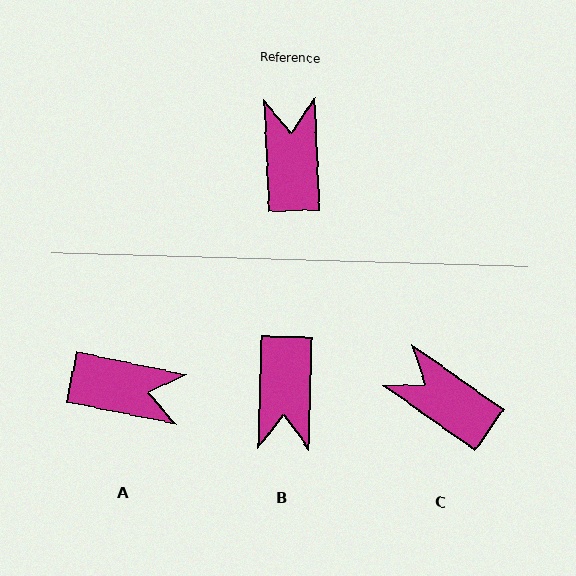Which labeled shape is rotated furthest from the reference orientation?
B, about 176 degrees away.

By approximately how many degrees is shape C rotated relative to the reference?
Approximately 52 degrees counter-clockwise.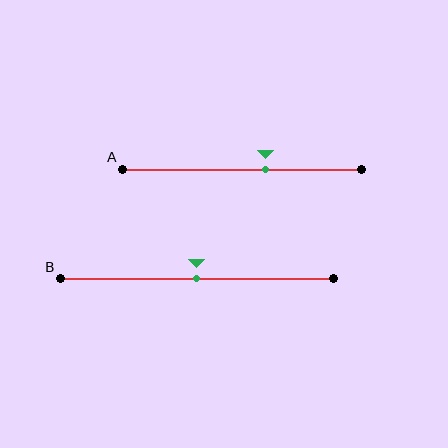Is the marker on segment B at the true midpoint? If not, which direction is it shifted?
Yes, the marker on segment B is at the true midpoint.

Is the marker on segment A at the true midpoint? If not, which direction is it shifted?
No, the marker on segment A is shifted to the right by about 10% of the segment length.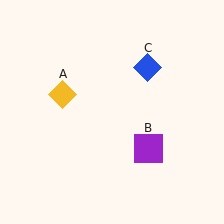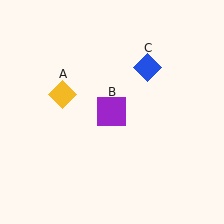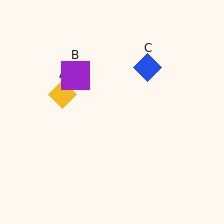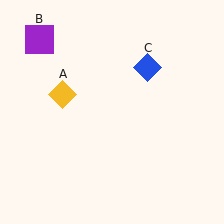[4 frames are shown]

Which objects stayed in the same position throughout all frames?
Yellow diamond (object A) and blue diamond (object C) remained stationary.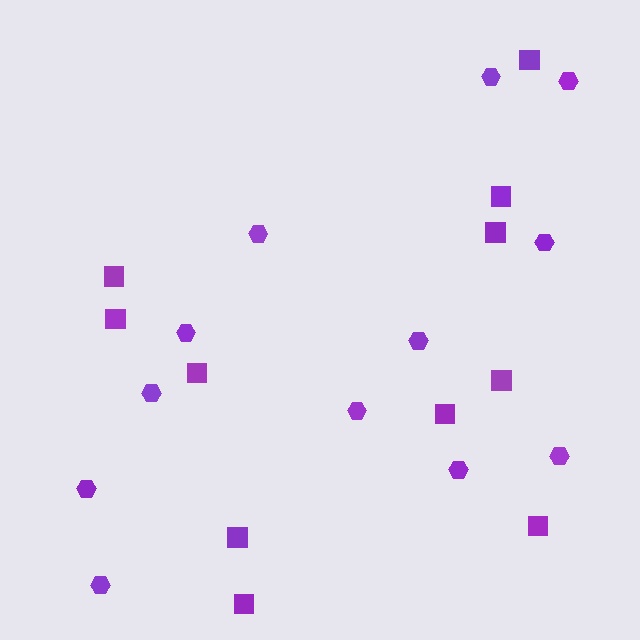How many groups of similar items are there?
There are 2 groups: one group of squares (11) and one group of hexagons (12).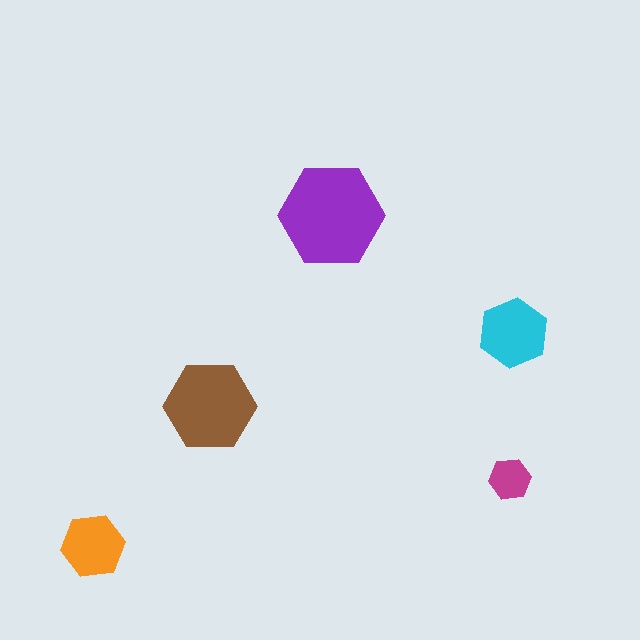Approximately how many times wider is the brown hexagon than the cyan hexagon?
About 1.5 times wider.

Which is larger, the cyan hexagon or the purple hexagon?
The purple one.